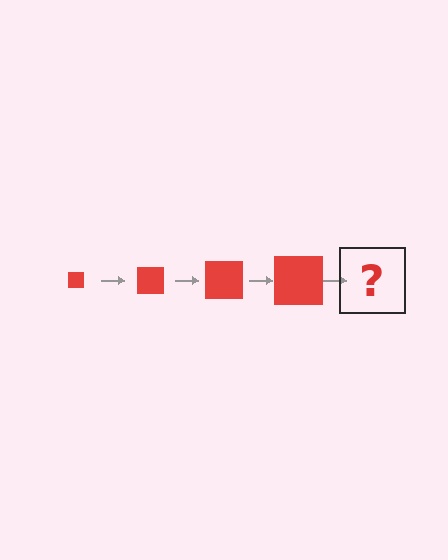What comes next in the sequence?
The next element should be a red square, larger than the previous one.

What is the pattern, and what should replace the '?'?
The pattern is that the square gets progressively larger each step. The '?' should be a red square, larger than the previous one.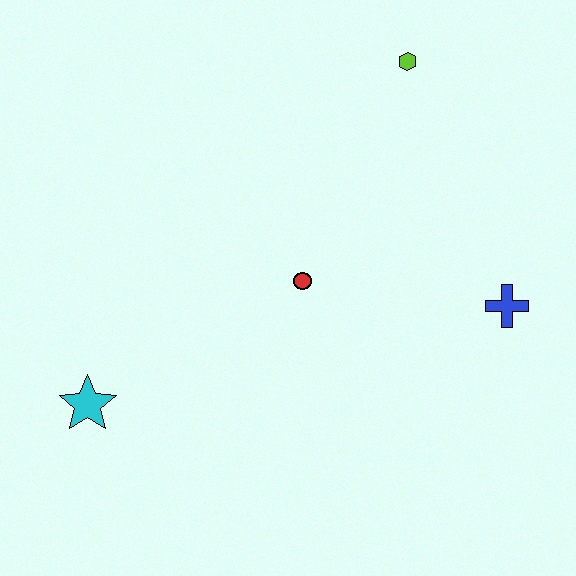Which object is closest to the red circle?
The blue cross is closest to the red circle.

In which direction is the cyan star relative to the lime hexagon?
The cyan star is below the lime hexagon.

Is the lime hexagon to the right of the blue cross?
No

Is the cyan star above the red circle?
No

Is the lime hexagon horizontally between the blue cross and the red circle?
Yes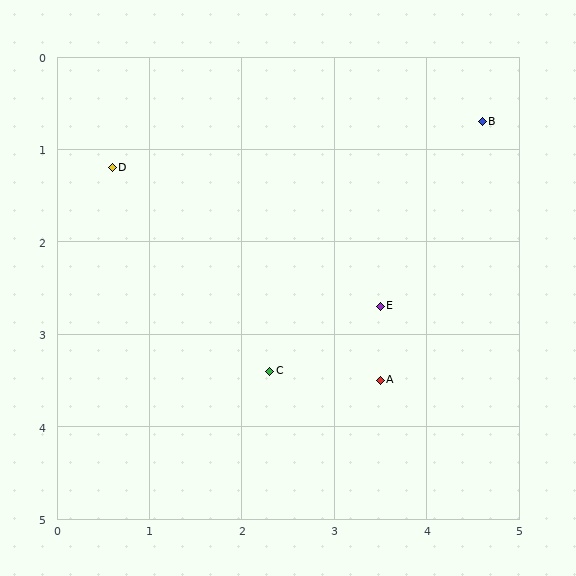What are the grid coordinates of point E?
Point E is at approximately (3.5, 2.7).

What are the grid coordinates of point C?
Point C is at approximately (2.3, 3.4).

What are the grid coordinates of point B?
Point B is at approximately (4.6, 0.7).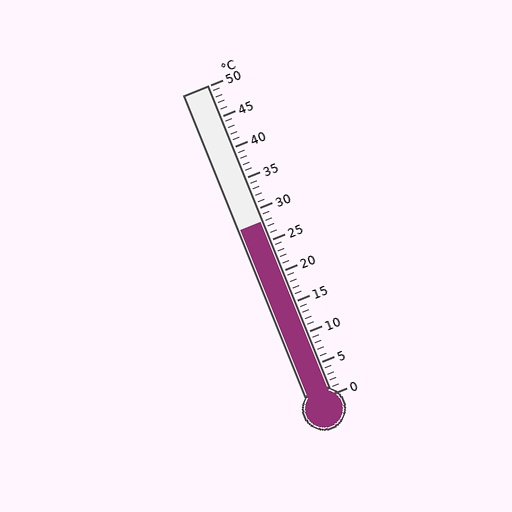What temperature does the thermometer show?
The thermometer shows approximately 28°C.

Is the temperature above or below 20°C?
The temperature is above 20°C.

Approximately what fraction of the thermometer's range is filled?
The thermometer is filled to approximately 55% of its range.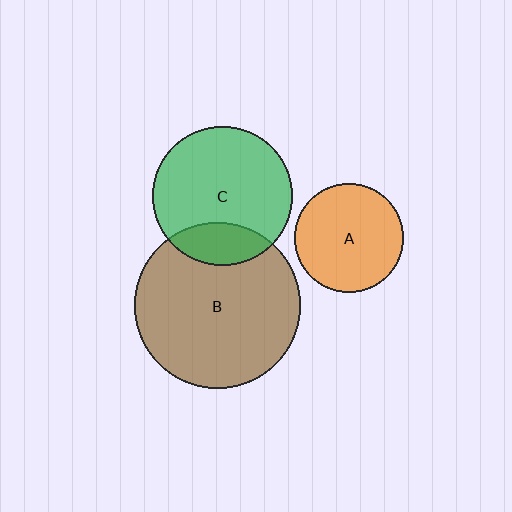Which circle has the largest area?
Circle B (brown).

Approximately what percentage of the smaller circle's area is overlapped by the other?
Approximately 20%.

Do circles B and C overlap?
Yes.